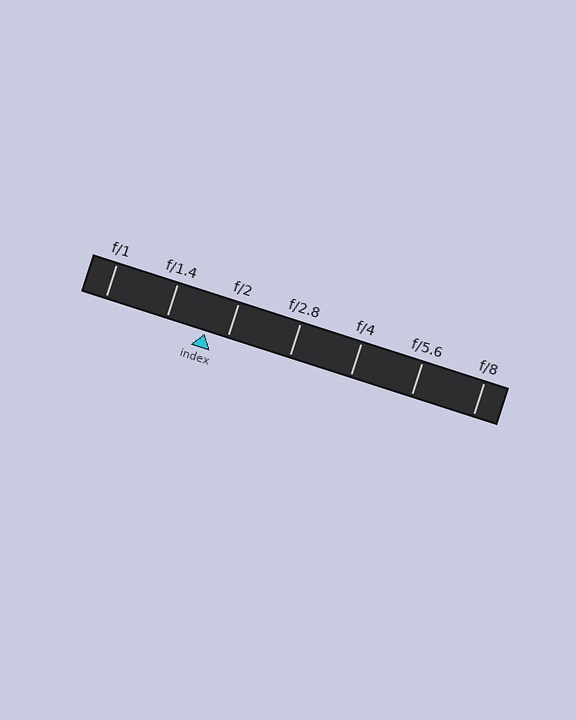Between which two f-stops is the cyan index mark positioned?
The index mark is between f/1.4 and f/2.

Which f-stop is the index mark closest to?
The index mark is closest to f/2.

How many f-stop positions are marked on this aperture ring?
There are 7 f-stop positions marked.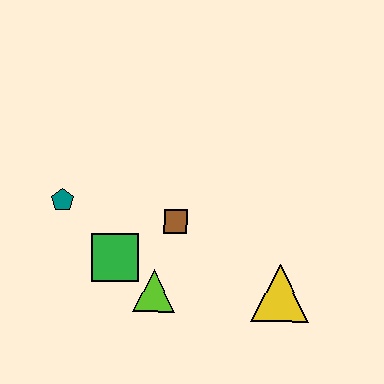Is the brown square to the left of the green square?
No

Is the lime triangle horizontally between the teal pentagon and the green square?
No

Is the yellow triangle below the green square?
Yes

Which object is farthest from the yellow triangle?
The teal pentagon is farthest from the yellow triangle.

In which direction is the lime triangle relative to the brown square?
The lime triangle is below the brown square.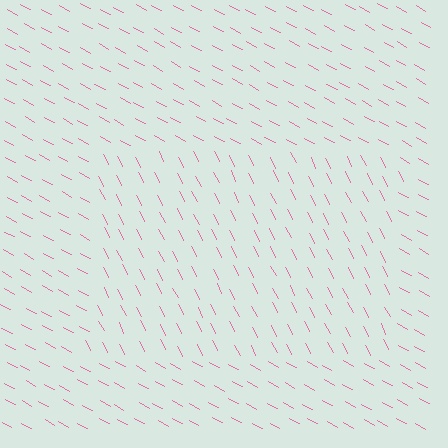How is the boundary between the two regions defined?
The boundary is defined purely by a change in line orientation (approximately 34 degrees difference). All lines are the same color and thickness.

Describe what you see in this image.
The image is filled with small pink line segments. A rectangle region in the image has lines oriented differently from the surrounding lines, creating a visible texture boundary.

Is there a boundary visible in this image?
Yes, there is a texture boundary formed by a change in line orientation.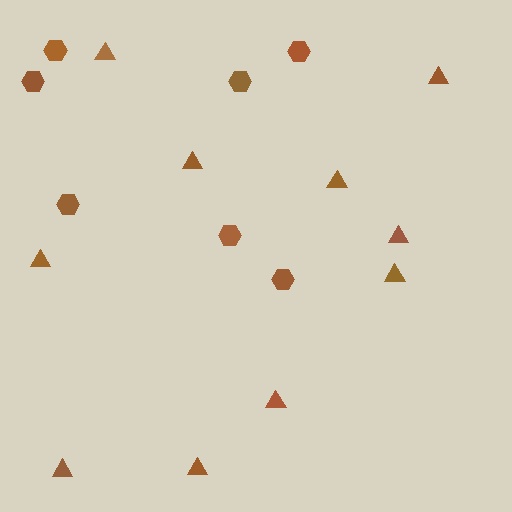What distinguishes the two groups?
There are 2 groups: one group of triangles (10) and one group of hexagons (7).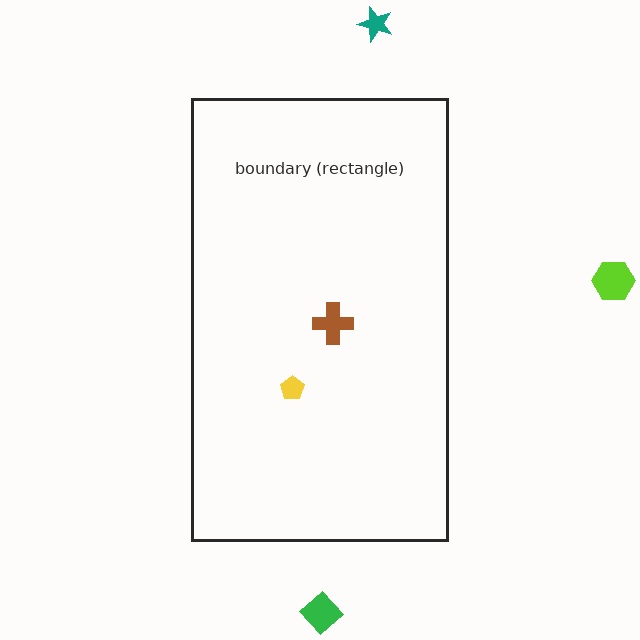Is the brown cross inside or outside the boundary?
Inside.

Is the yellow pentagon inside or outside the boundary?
Inside.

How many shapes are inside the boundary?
2 inside, 3 outside.